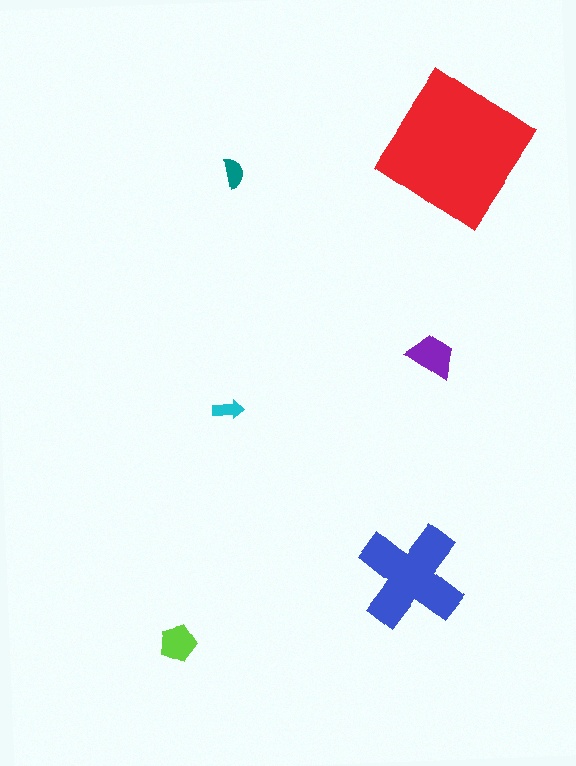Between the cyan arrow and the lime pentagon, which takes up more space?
The lime pentagon.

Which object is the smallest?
The cyan arrow.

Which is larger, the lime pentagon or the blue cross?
The blue cross.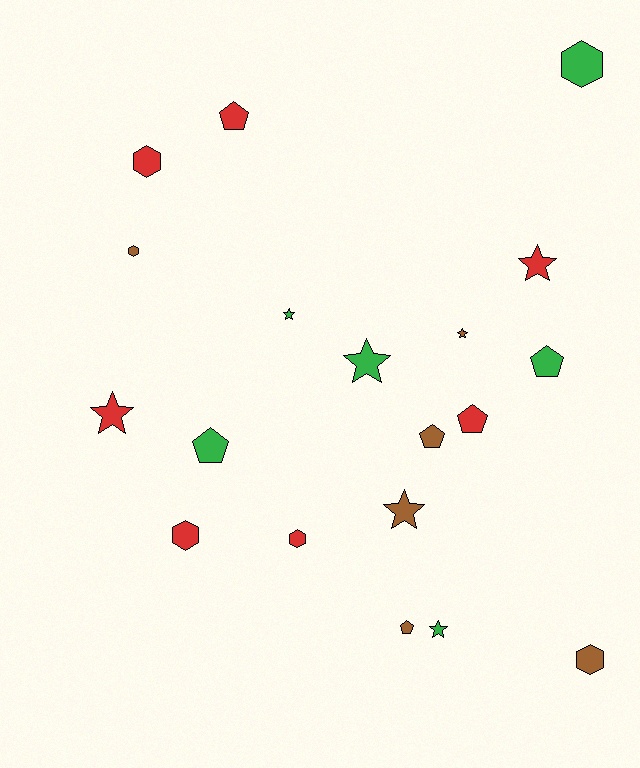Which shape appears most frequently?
Star, with 7 objects.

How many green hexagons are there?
There is 1 green hexagon.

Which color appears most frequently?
Red, with 7 objects.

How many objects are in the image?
There are 19 objects.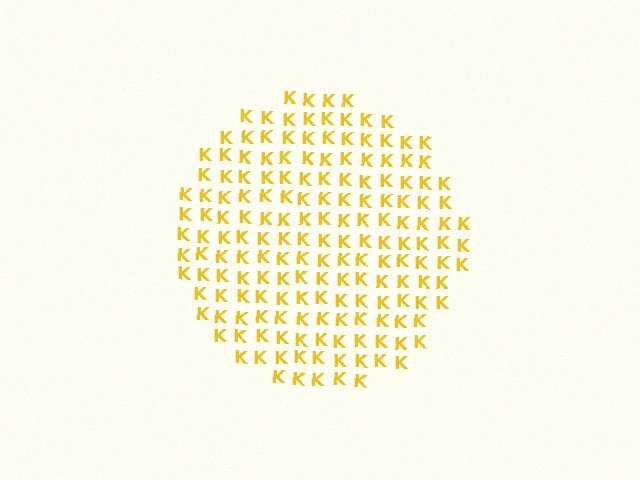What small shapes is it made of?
It is made of small letter K's.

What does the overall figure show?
The overall figure shows a circle.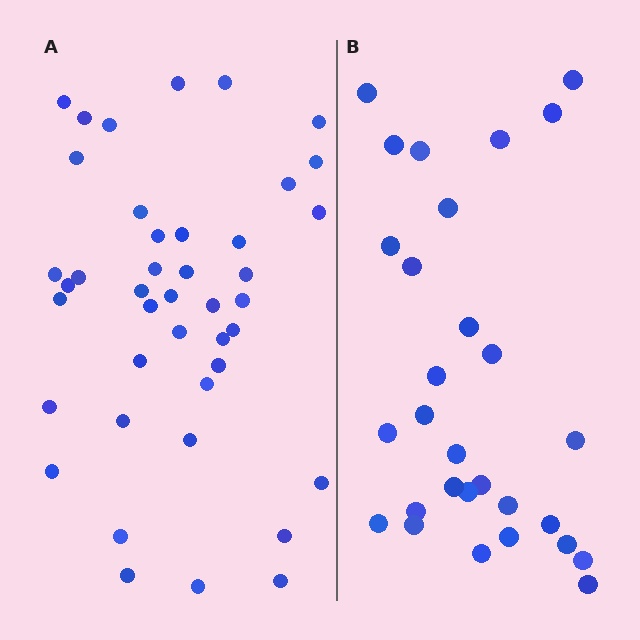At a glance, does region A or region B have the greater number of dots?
Region A (the left region) has more dots.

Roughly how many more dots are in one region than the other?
Region A has approximately 15 more dots than region B.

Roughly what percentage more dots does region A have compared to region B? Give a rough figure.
About 45% more.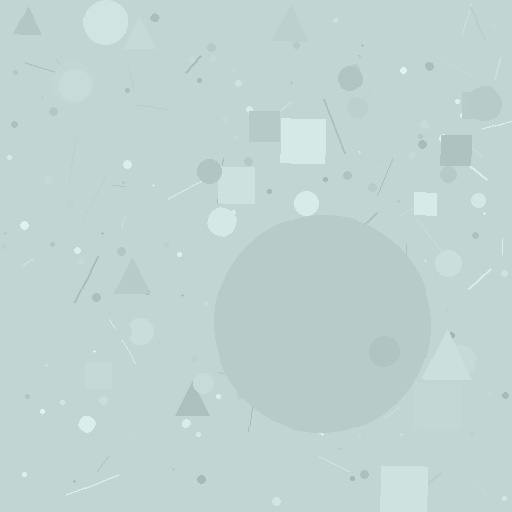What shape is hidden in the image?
A circle is hidden in the image.